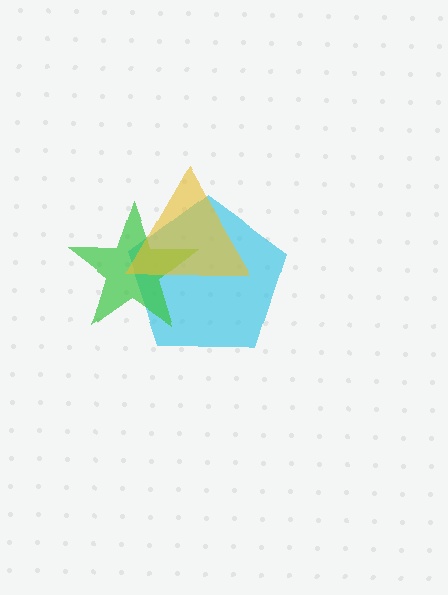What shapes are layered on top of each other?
The layered shapes are: a cyan pentagon, a green star, a yellow triangle.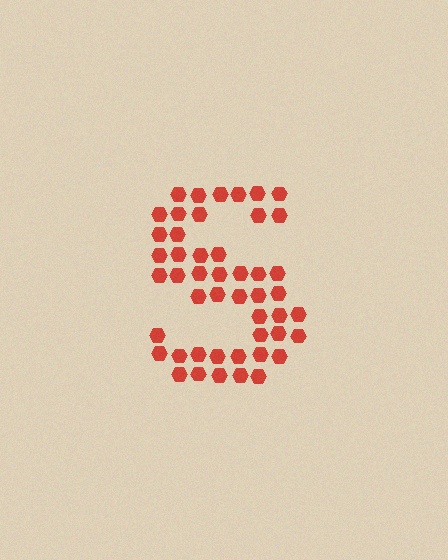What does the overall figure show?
The overall figure shows the letter S.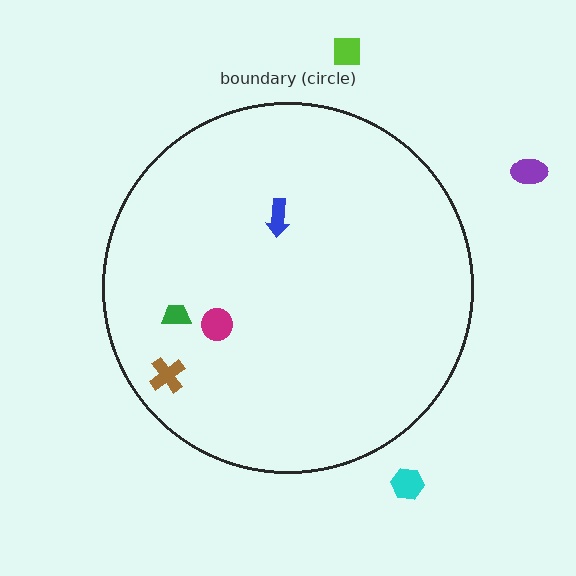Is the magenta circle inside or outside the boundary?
Inside.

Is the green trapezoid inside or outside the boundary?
Inside.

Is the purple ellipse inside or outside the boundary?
Outside.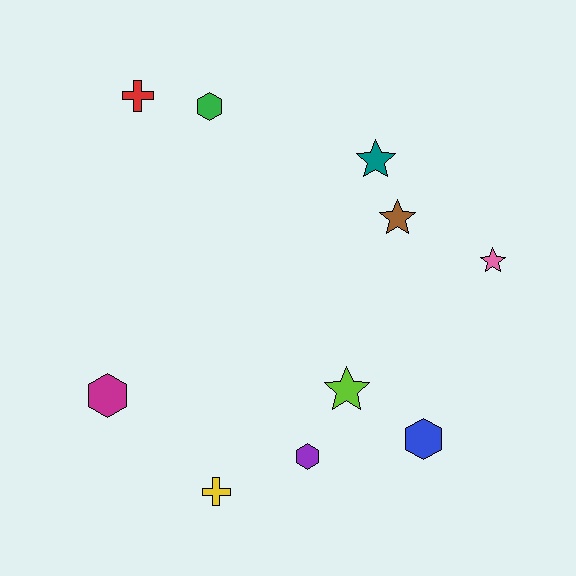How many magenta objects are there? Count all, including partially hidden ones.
There is 1 magenta object.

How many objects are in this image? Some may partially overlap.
There are 10 objects.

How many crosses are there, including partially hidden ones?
There are 2 crosses.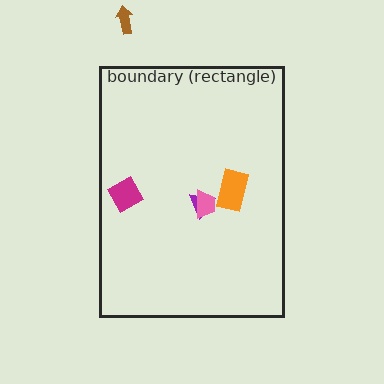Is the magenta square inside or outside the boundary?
Inside.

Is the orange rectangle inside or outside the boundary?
Inside.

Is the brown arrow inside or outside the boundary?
Outside.